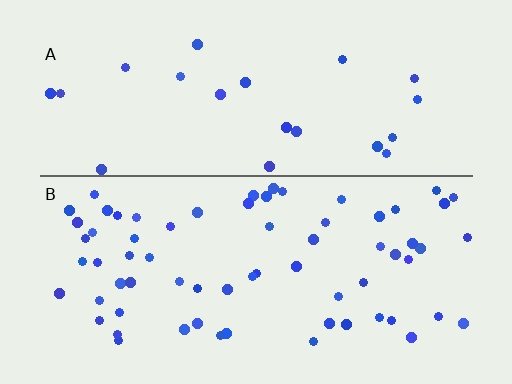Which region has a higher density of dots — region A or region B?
B (the bottom).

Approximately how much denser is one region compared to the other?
Approximately 3.0× — region B over region A.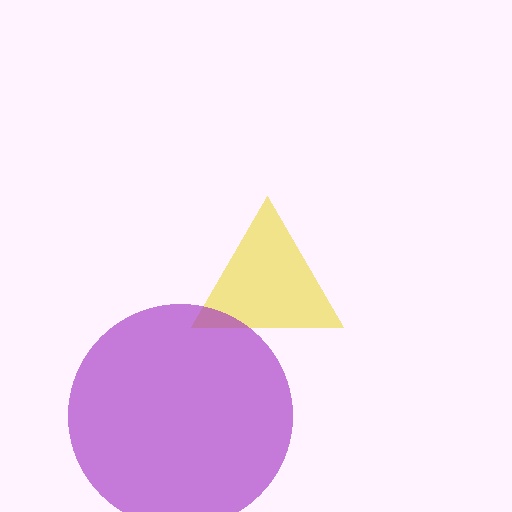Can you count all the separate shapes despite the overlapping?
Yes, there are 2 separate shapes.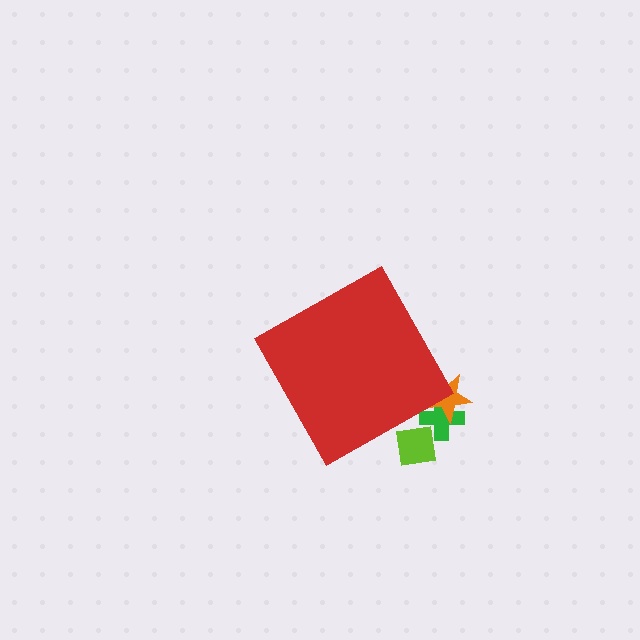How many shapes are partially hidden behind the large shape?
3 shapes are partially hidden.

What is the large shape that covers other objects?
A red diamond.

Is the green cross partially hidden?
Yes, the green cross is partially hidden behind the red diamond.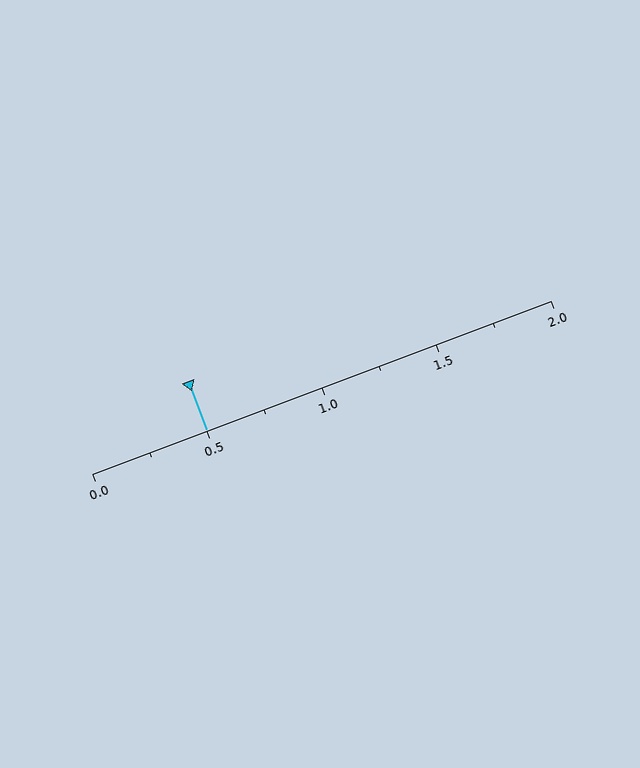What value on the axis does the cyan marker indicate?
The marker indicates approximately 0.5.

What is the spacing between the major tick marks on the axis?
The major ticks are spaced 0.5 apart.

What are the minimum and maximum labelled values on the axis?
The axis runs from 0.0 to 2.0.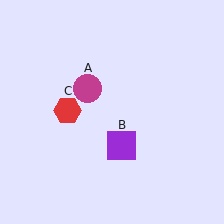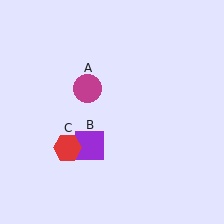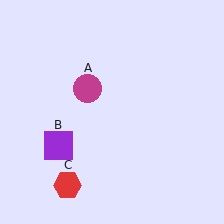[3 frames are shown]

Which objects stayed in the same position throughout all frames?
Magenta circle (object A) remained stationary.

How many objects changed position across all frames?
2 objects changed position: purple square (object B), red hexagon (object C).